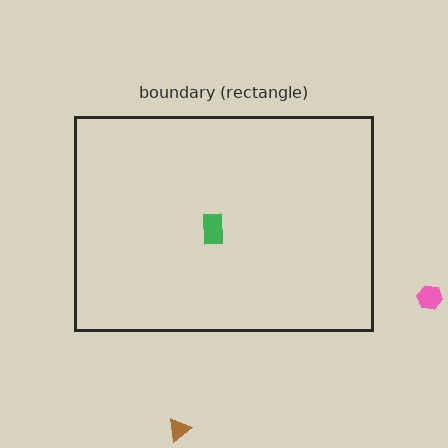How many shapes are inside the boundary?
1 inside, 2 outside.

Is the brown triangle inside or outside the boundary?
Outside.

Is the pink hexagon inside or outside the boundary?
Outside.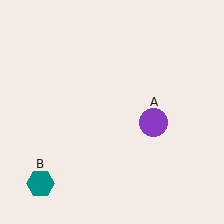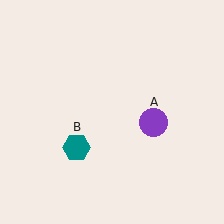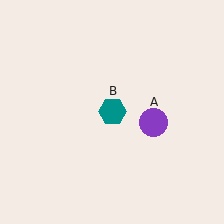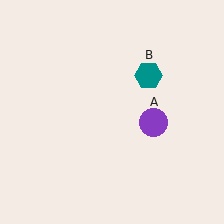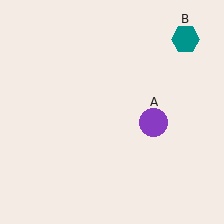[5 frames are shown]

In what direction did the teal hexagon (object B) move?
The teal hexagon (object B) moved up and to the right.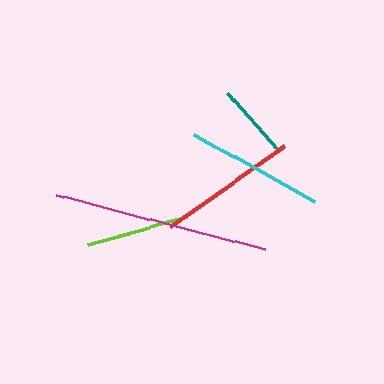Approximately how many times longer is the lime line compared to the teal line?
The lime line is approximately 1.3 times the length of the teal line.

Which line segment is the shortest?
The teal line is the shortest at approximately 78 pixels.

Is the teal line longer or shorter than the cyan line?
The cyan line is longer than the teal line.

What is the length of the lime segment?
The lime segment is approximately 103 pixels long.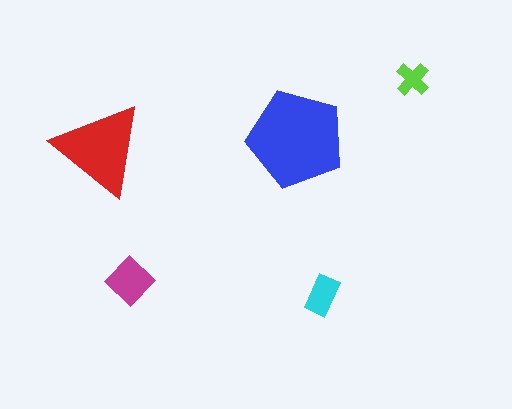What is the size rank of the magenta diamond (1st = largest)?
3rd.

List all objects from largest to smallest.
The blue pentagon, the red triangle, the magenta diamond, the cyan rectangle, the lime cross.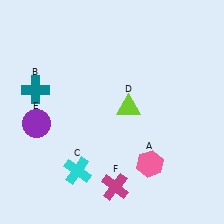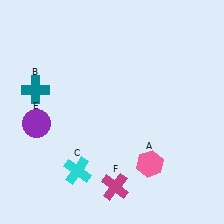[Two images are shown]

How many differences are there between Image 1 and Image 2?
There is 1 difference between the two images.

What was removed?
The lime triangle (D) was removed in Image 2.